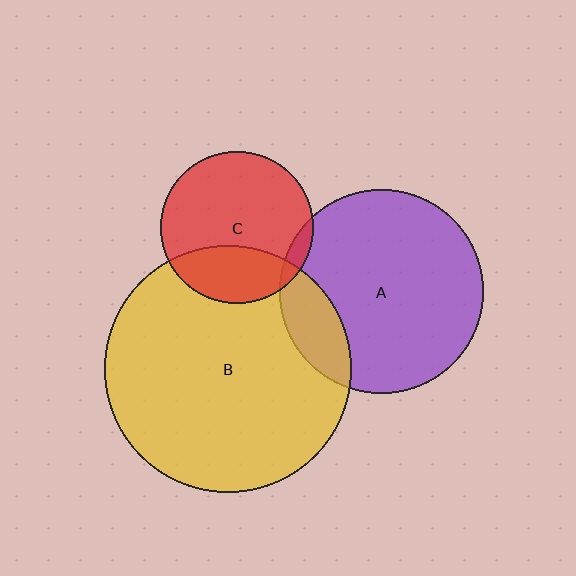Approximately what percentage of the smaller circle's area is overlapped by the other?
Approximately 15%.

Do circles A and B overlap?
Yes.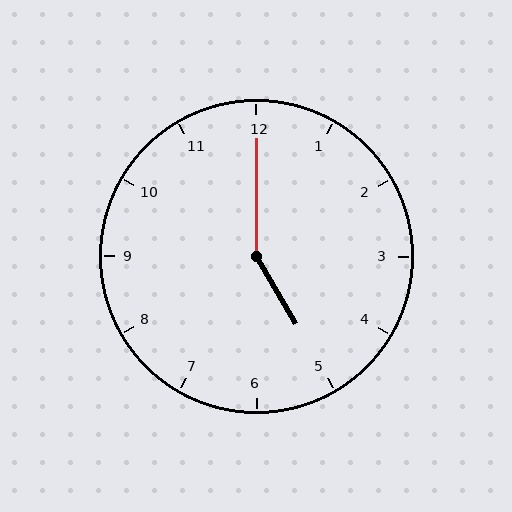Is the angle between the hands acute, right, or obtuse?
It is obtuse.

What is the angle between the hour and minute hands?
Approximately 150 degrees.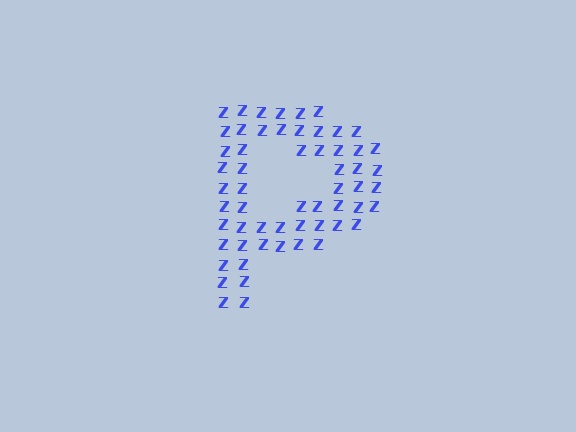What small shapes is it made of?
It is made of small letter Z's.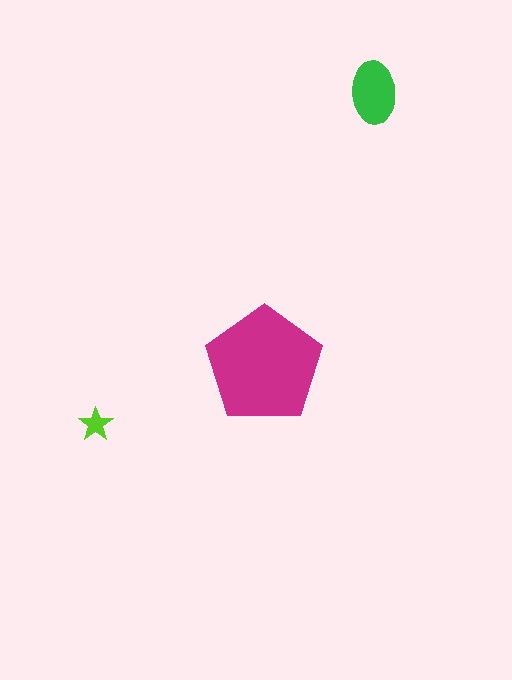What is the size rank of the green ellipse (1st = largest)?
2nd.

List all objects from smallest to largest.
The lime star, the green ellipse, the magenta pentagon.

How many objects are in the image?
There are 3 objects in the image.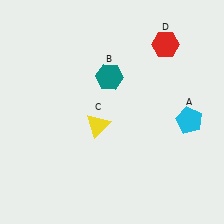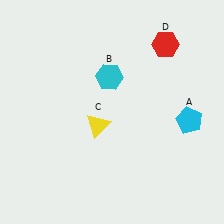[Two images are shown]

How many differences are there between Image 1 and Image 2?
There is 1 difference between the two images.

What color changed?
The hexagon (B) changed from teal in Image 1 to cyan in Image 2.